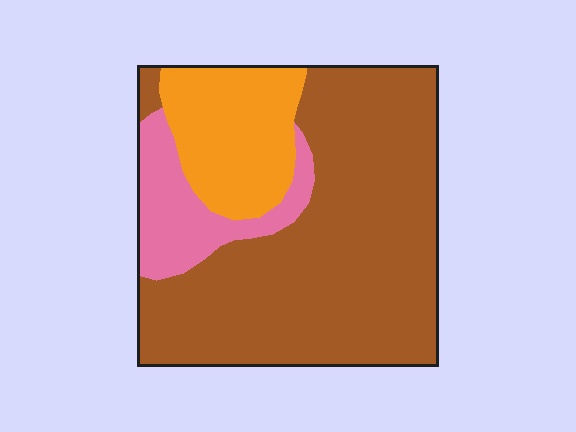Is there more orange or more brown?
Brown.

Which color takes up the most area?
Brown, at roughly 65%.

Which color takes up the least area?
Pink, at roughly 15%.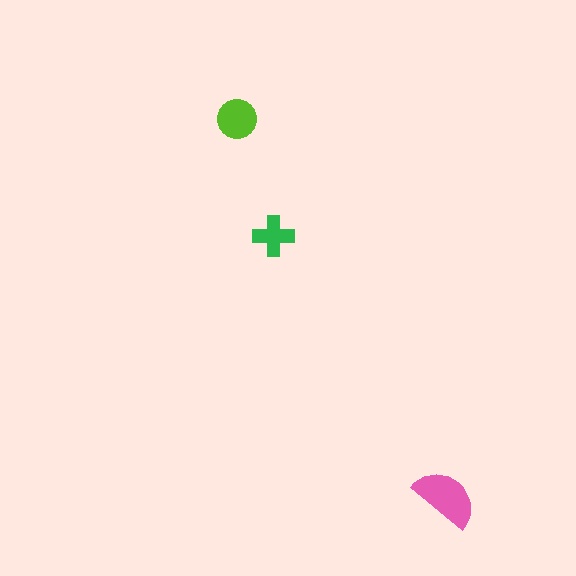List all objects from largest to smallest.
The pink semicircle, the lime circle, the green cross.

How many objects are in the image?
There are 3 objects in the image.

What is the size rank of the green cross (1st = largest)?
3rd.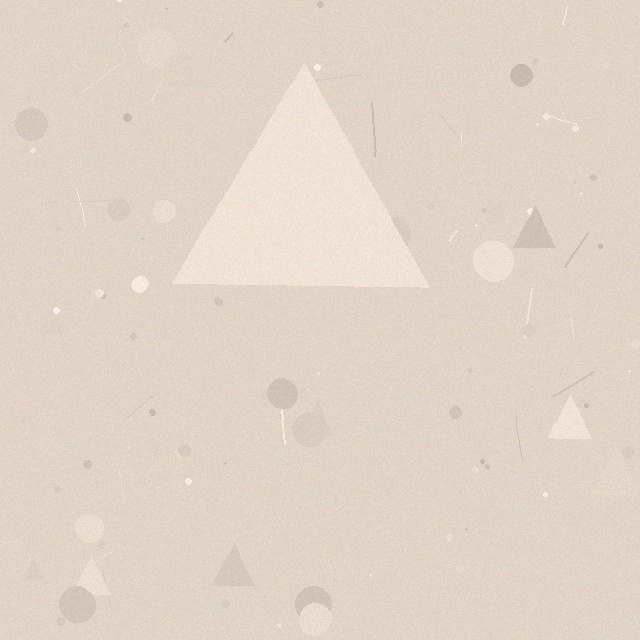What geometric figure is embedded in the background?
A triangle is embedded in the background.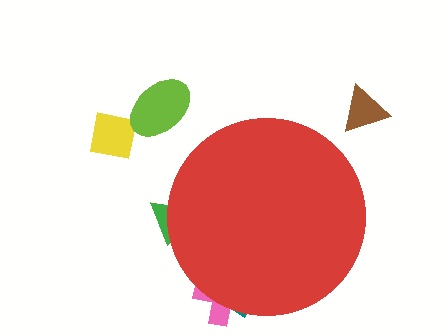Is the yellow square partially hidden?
No, the yellow square is fully visible.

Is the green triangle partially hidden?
Yes, the green triangle is partially hidden behind the red circle.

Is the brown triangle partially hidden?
No, the brown triangle is fully visible.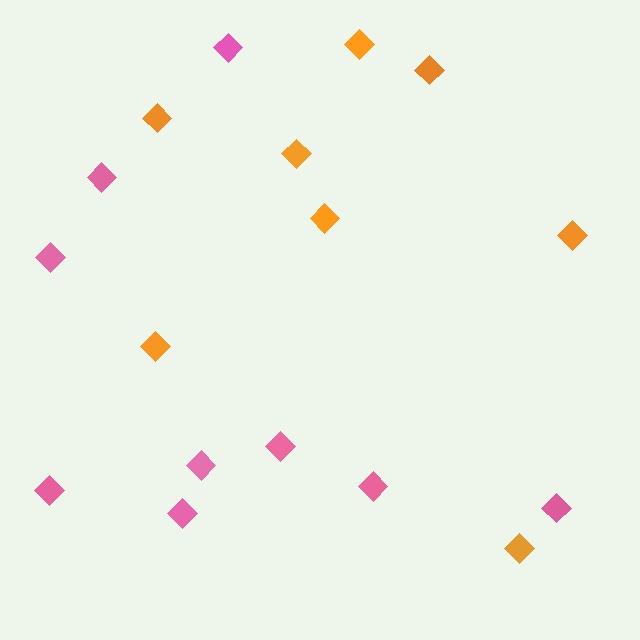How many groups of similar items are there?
There are 2 groups: one group of orange diamonds (8) and one group of pink diamonds (9).